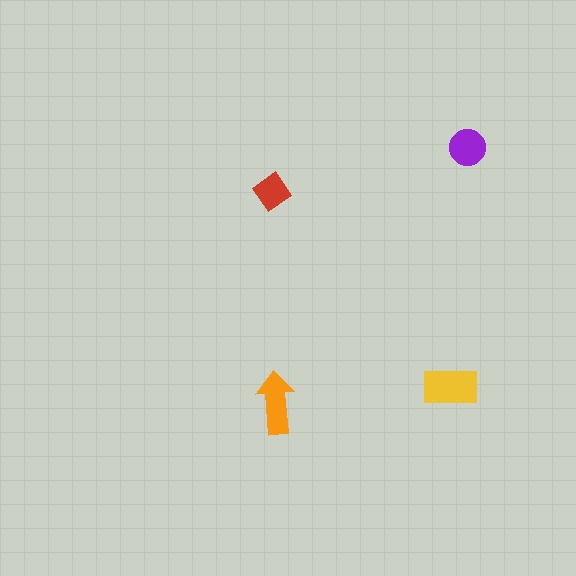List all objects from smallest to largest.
The red diamond, the purple circle, the orange arrow, the yellow rectangle.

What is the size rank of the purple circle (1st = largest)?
3rd.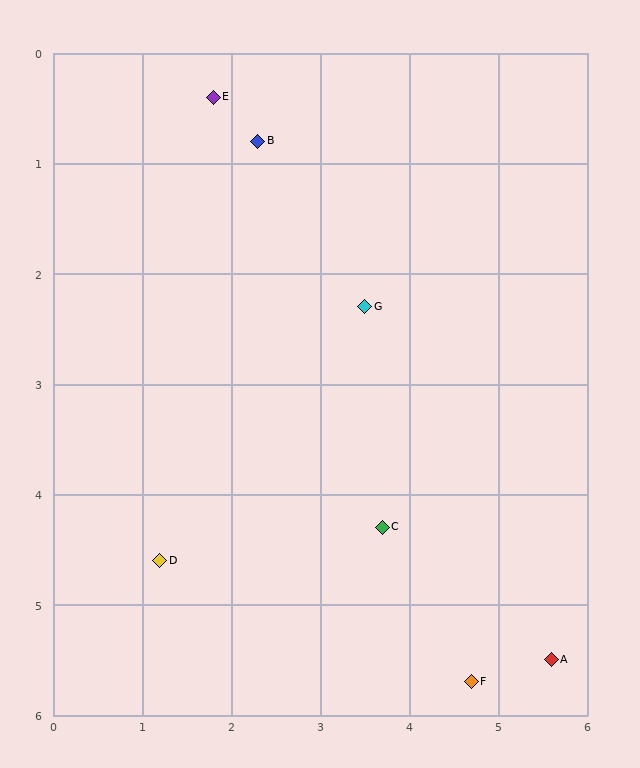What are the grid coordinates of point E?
Point E is at approximately (1.8, 0.4).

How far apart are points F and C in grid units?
Points F and C are about 1.7 grid units apart.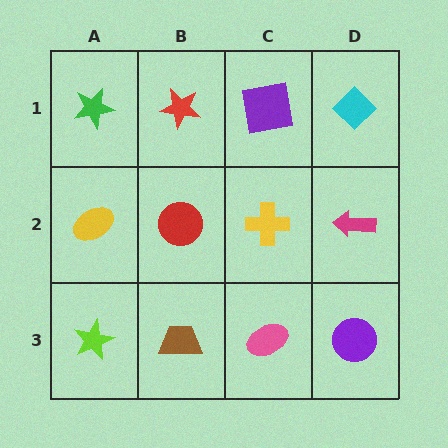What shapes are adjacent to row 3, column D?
A magenta arrow (row 2, column D), a pink ellipse (row 3, column C).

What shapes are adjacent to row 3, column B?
A red circle (row 2, column B), a lime star (row 3, column A), a pink ellipse (row 3, column C).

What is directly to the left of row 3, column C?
A brown trapezoid.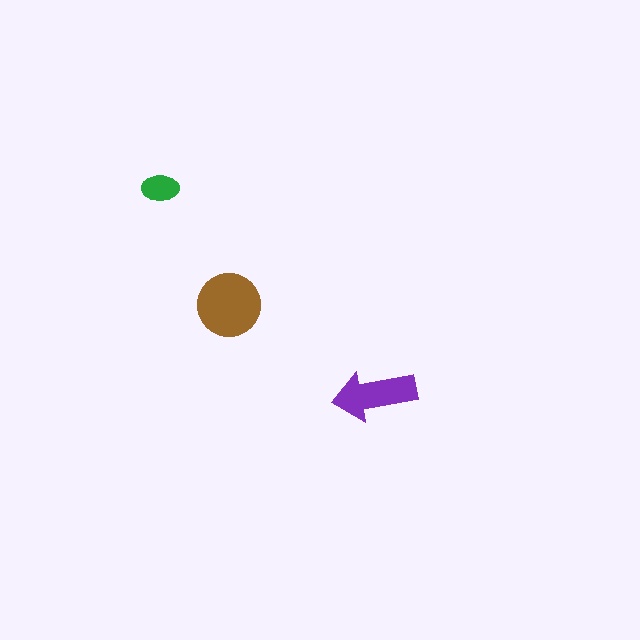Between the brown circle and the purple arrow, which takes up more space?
The brown circle.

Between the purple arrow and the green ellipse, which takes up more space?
The purple arrow.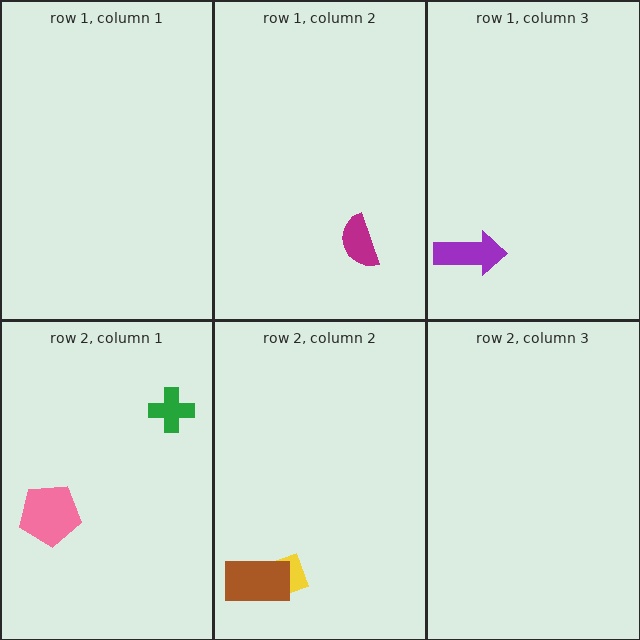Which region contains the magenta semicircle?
The row 1, column 2 region.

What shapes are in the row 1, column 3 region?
The purple arrow.